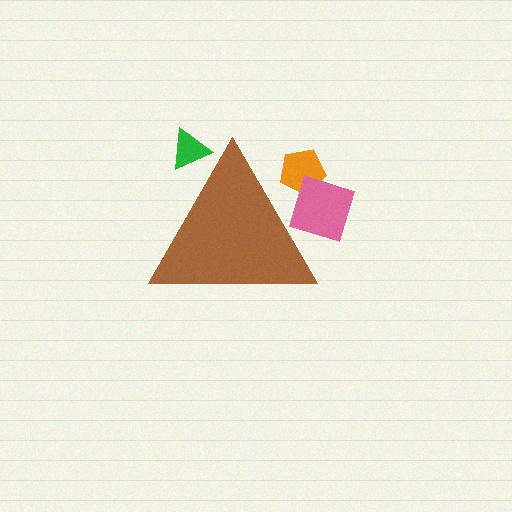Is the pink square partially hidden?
Yes, the pink square is partially hidden behind the brown triangle.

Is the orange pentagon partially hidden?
Yes, the orange pentagon is partially hidden behind the brown triangle.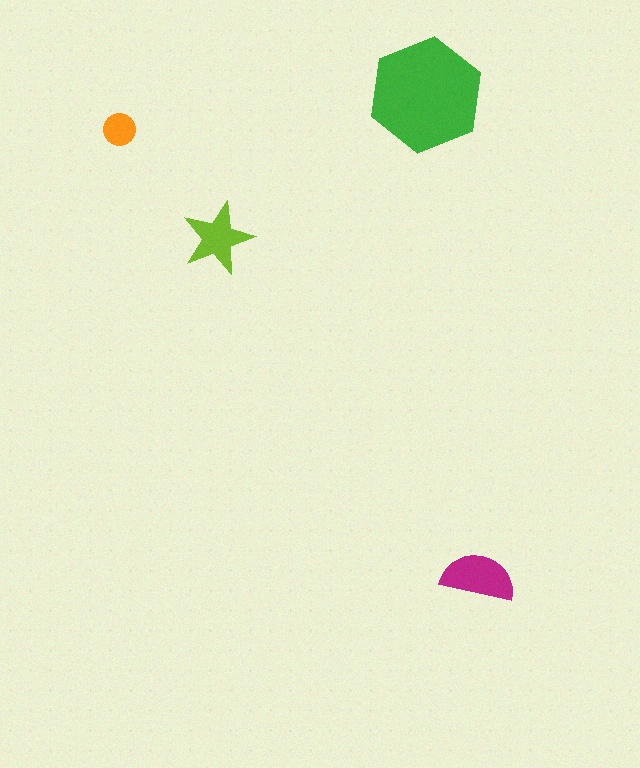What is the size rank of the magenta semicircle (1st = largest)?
2nd.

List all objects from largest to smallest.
The green hexagon, the magenta semicircle, the lime star, the orange circle.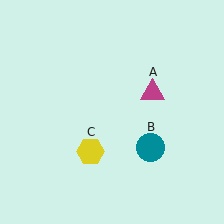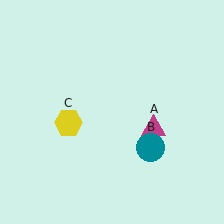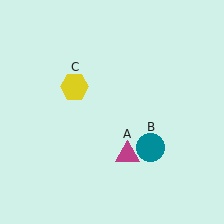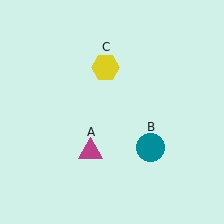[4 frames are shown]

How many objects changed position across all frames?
2 objects changed position: magenta triangle (object A), yellow hexagon (object C).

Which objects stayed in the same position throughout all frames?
Teal circle (object B) remained stationary.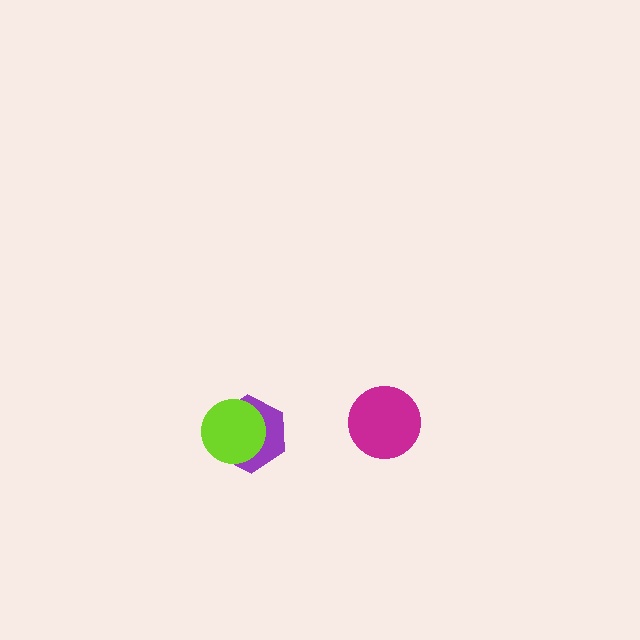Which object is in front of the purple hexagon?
The lime circle is in front of the purple hexagon.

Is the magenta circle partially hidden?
No, no other shape covers it.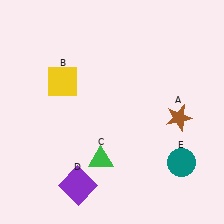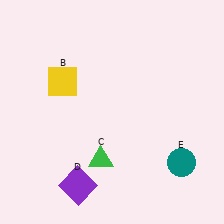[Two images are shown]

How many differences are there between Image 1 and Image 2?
There is 1 difference between the two images.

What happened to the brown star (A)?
The brown star (A) was removed in Image 2. It was in the bottom-right area of Image 1.